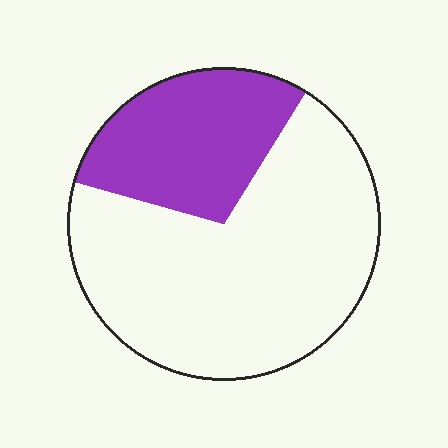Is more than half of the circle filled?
No.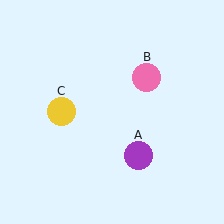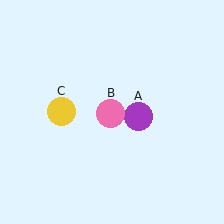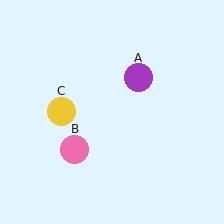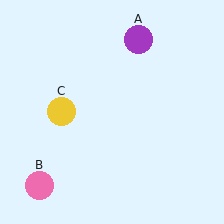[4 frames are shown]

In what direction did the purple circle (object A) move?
The purple circle (object A) moved up.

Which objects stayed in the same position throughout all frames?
Yellow circle (object C) remained stationary.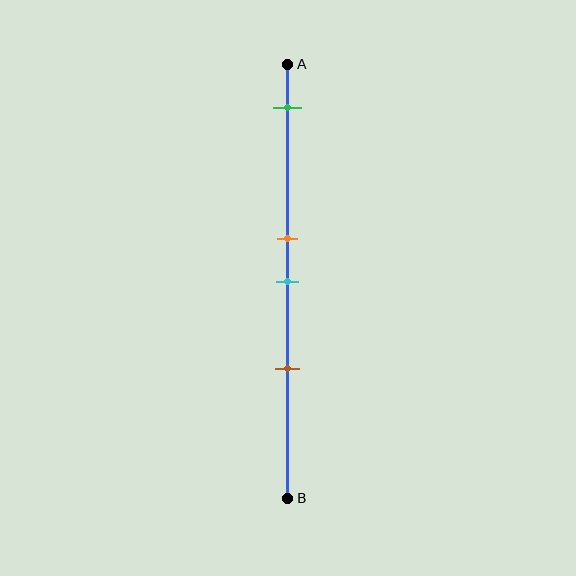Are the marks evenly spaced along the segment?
No, the marks are not evenly spaced.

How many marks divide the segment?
There are 4 marks dividing the segment.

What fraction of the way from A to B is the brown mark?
The brown mark is approximately 70% (0.7) of the way from A to B.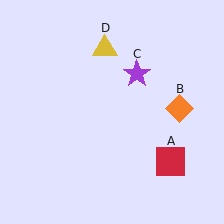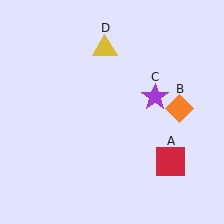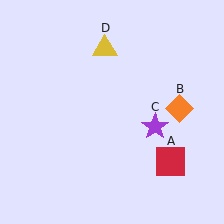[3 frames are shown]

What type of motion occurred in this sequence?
The purple star (object C) rotated clockwise around the center of the scene.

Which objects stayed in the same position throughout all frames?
Red square (object A) and orange diamond (object B) and yellow triangle (object D) remained stationary.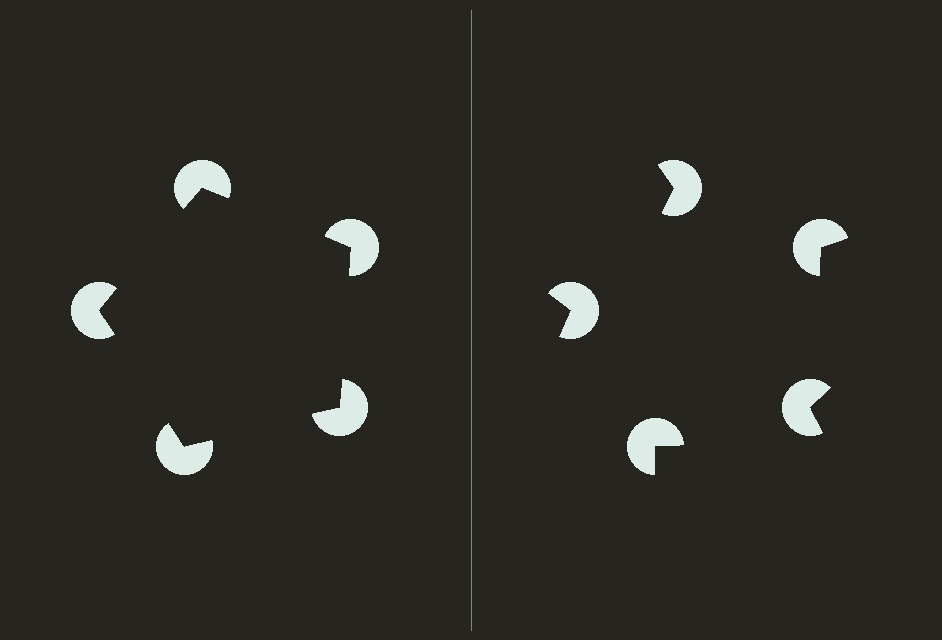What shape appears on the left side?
An illusory pentagon.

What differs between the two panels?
The pac-man discs are positioned identically on both sides; only the wedge orientations differ. On the left they align to a pentagon; on the right they are misaligned.